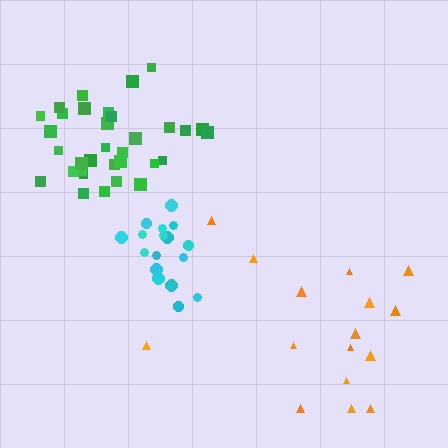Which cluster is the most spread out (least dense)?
Orange.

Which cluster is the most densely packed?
Cyan.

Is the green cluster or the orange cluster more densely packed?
Green.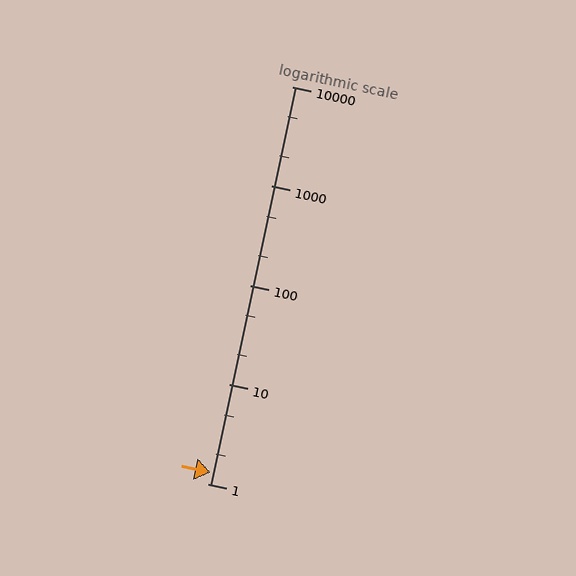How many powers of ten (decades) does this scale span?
The scale spans 4 decades, from 1 to 10000.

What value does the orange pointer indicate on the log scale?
The pointer indicates approximately 1.3.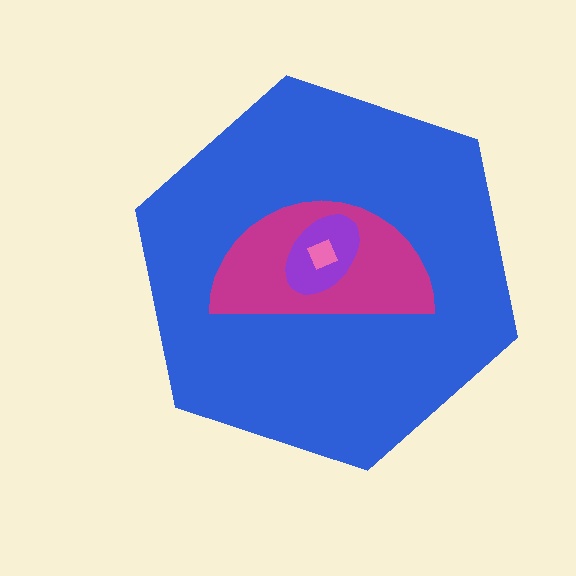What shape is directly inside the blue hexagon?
The magenta semicircle.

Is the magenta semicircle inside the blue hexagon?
Yes.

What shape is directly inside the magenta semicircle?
The purple ellipse.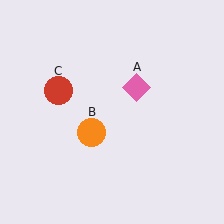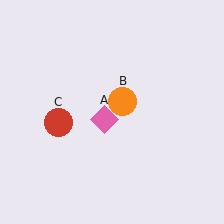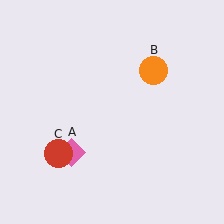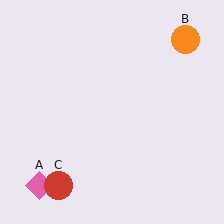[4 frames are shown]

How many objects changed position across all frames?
3 objects changed position: pink diamond (object A), orange circle (object B), red circle (object C).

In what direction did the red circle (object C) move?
The red circle (object C) moved down.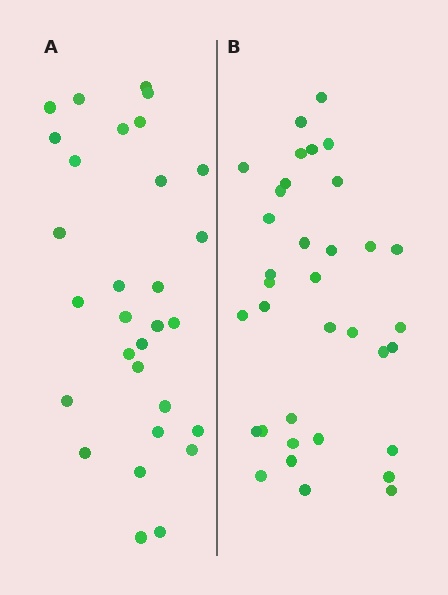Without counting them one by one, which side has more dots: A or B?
Region B (the right region) has more dots.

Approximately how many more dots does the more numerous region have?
Region B has about 5 more dots than region A.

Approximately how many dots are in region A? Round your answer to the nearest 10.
About 30 dots.